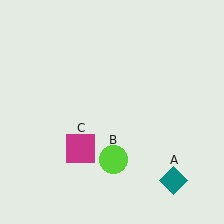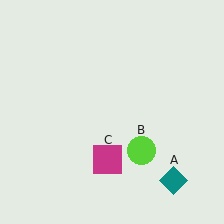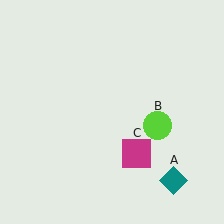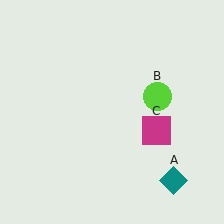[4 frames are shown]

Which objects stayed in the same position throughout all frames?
Teal diamond (object A) remained stationary.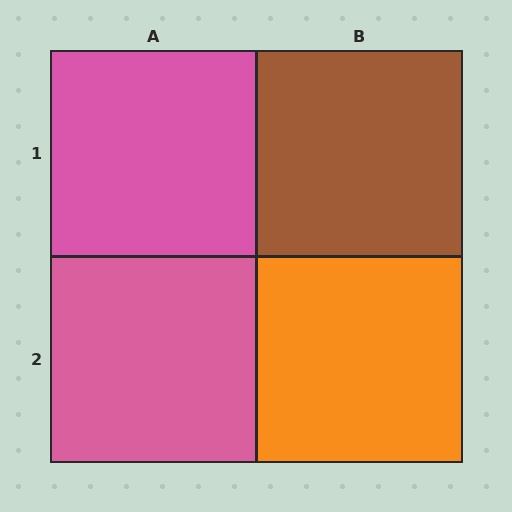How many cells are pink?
2 cells are pink.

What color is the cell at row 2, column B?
Orange.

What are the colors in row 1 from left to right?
Pink, brown.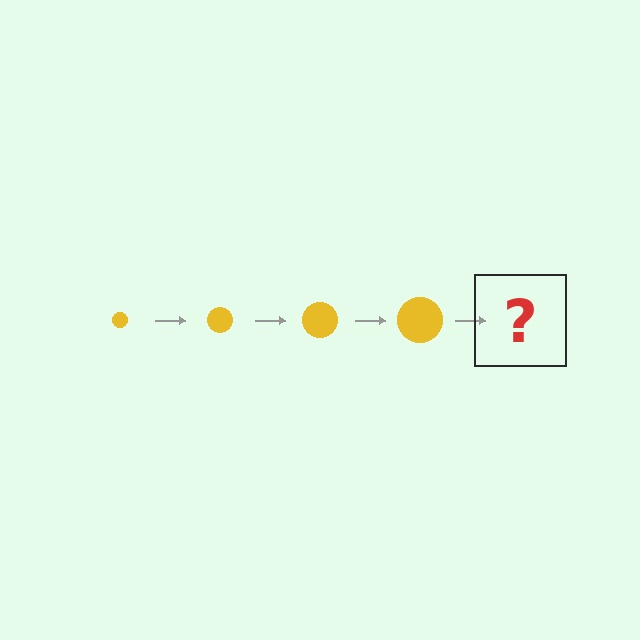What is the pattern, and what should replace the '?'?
The pattern is that the circle gets progressively larger each step. The '?' should be a yellow circle, larger than the previous one.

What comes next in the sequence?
The next element should be a yellow circle, larger than the previous one.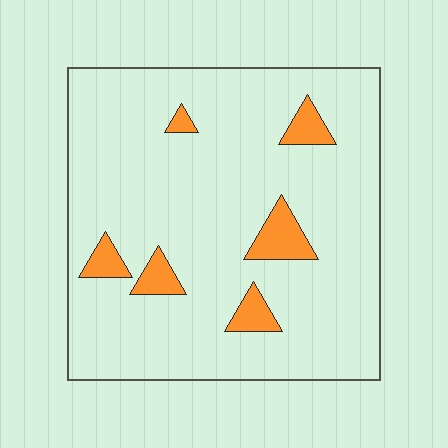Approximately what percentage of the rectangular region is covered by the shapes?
Approximately 10%.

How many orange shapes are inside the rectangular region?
6.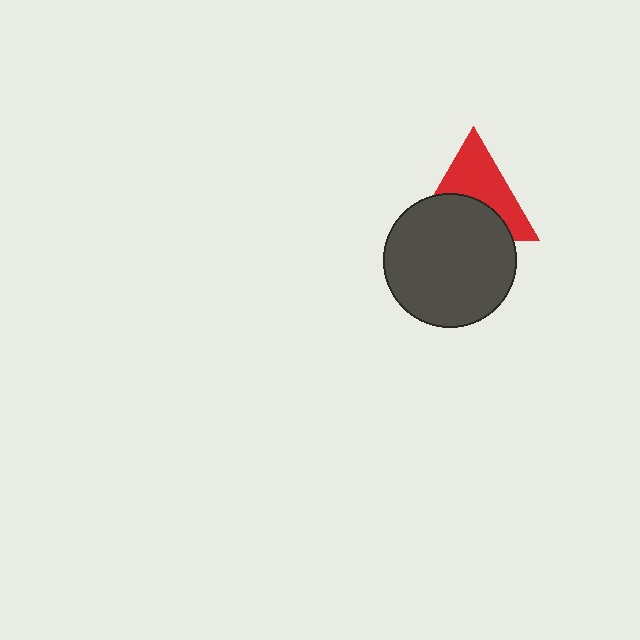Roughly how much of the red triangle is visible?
About half of it is visible (roughly 52%).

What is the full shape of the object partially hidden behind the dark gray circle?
The partially hidden object is a red triangle.